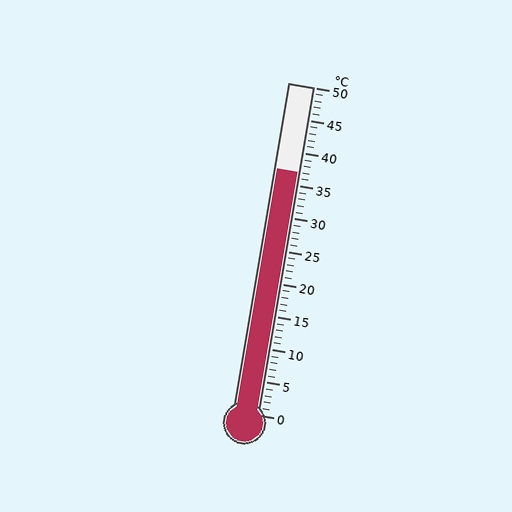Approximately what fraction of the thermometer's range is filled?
The thermometer is filled to approximately 75% of its range.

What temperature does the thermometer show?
The thermometer shows approximately 37°C.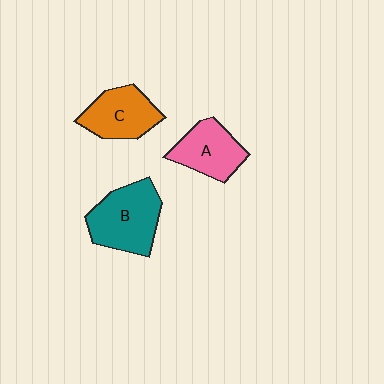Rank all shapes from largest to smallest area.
From largest to smallest: B (teal), C (orange), A (pink).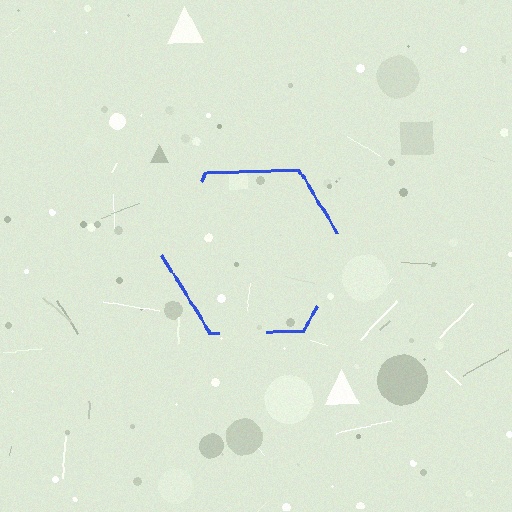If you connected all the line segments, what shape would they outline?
They would outline a hexagon.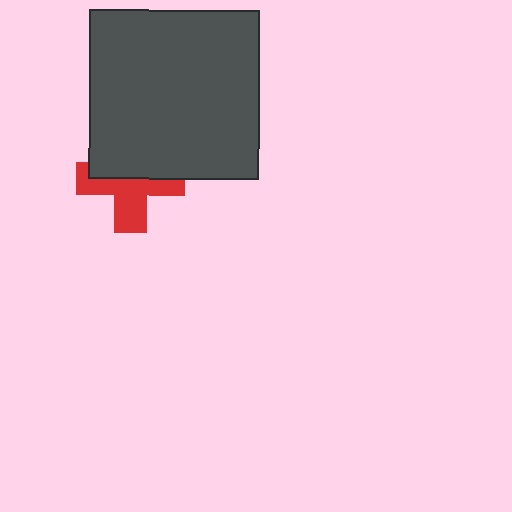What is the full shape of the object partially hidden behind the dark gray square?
The partially hidden object is a red cross.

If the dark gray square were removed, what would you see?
You would see the complete red cross.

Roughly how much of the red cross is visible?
About half of it is visible (roughly 53%).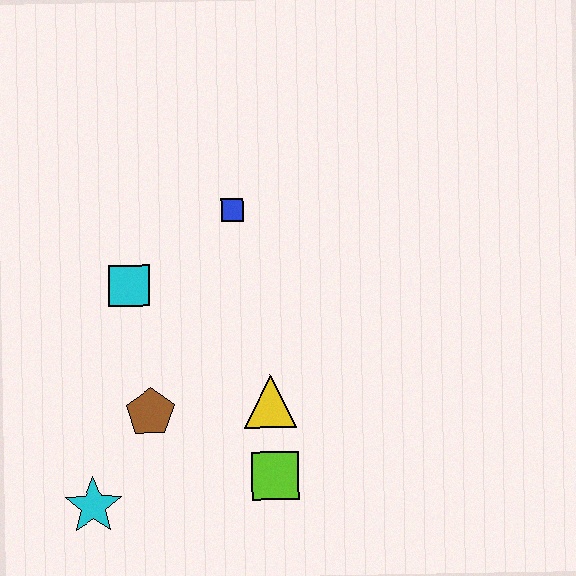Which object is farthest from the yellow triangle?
The cyan star is farthest from the yellow triangle.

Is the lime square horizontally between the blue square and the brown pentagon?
No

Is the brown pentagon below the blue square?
Yes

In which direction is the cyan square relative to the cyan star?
The cyan square is above the cyan star.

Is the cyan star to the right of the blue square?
No